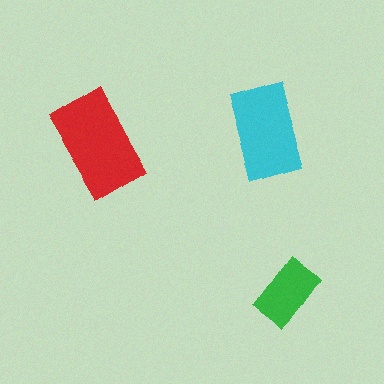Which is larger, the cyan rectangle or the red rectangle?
The red one.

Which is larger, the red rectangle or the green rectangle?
The red one.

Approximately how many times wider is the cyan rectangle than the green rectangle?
About 1.5 times wider.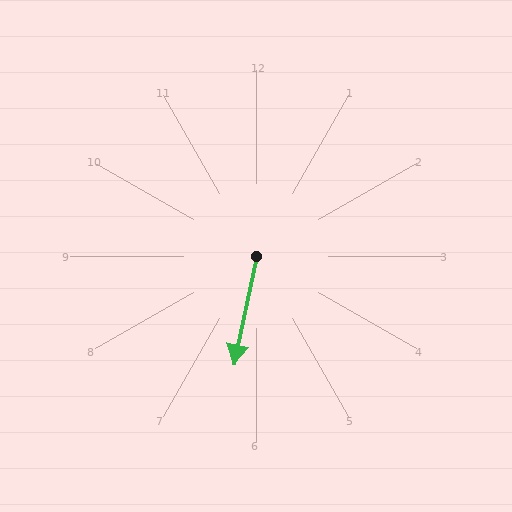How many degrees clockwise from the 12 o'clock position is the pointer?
Approximately 192 degrees.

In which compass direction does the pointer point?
South.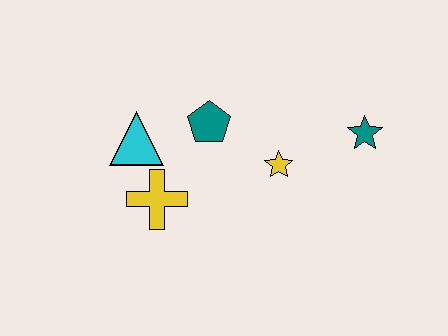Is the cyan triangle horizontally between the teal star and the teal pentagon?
No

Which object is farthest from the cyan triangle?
The teal star is farthest from the cyan triangle.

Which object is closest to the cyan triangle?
The yellow cross is closest to the cyan triangle.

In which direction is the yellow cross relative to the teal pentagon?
The yellow cross is below the teal pentagon.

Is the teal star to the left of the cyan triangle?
No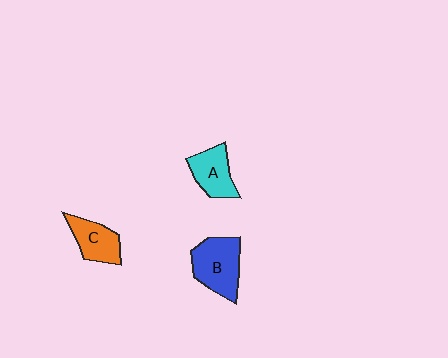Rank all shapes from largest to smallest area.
From largest to smallest: B (blue), A (cyan), C (orange).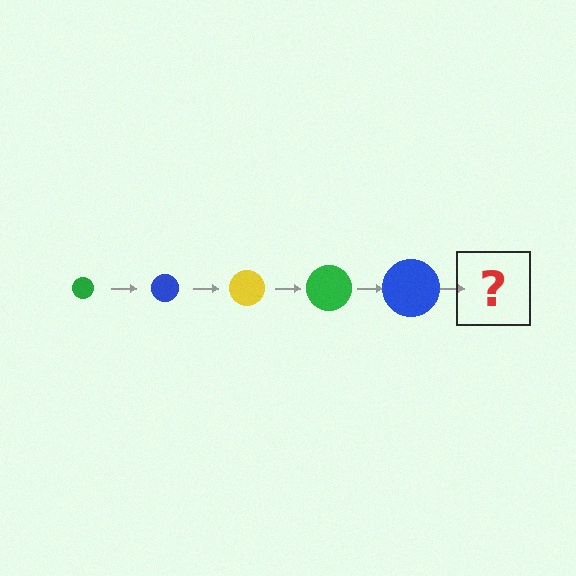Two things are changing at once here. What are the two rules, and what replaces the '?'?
The two rules are that the circle grows larger each step and the color cycles through green, blue, and yellow. The '?' should be a yellow circle, larger than the previous one.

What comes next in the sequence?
The next element should be a yellow circle, larger than the previous one.